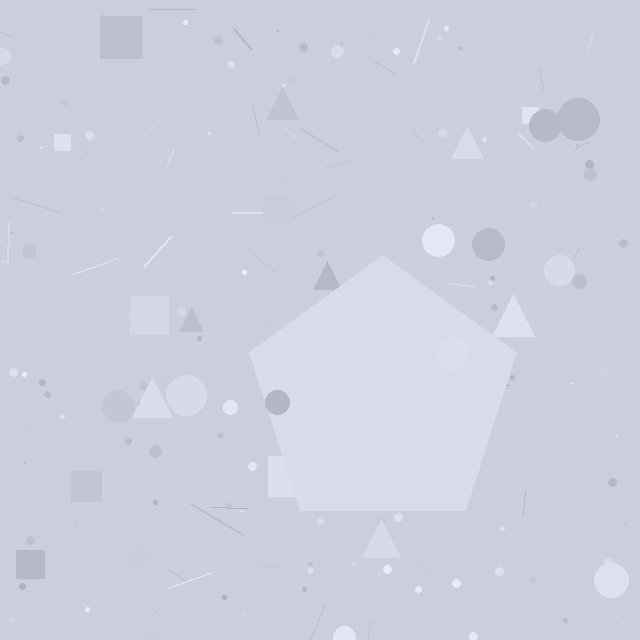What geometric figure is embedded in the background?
A pentagon is embedded in the background.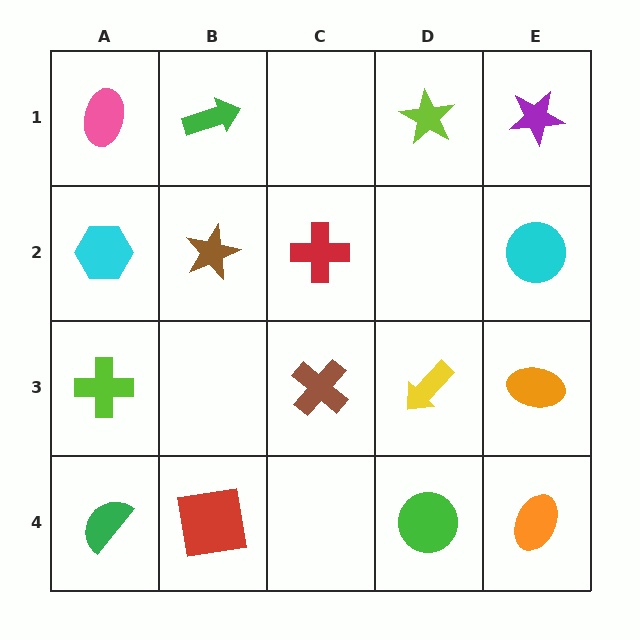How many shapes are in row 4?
4 shapes.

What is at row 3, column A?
A lime cross.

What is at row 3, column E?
An orange ellipse.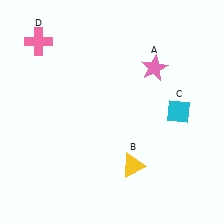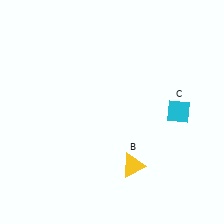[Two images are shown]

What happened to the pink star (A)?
The pink star (A) was removed in Image 2. It was in the top-right area of Image 1.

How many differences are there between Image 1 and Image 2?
There are 2 differences between the two images.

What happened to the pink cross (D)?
The pink cross (D) was removed in Image 2. It was in the top-left area of Image 1.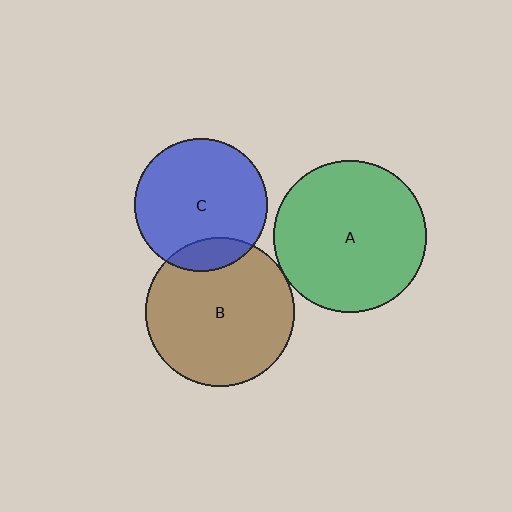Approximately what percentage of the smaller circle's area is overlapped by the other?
Approximately 5%.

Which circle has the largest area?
Circle A (green).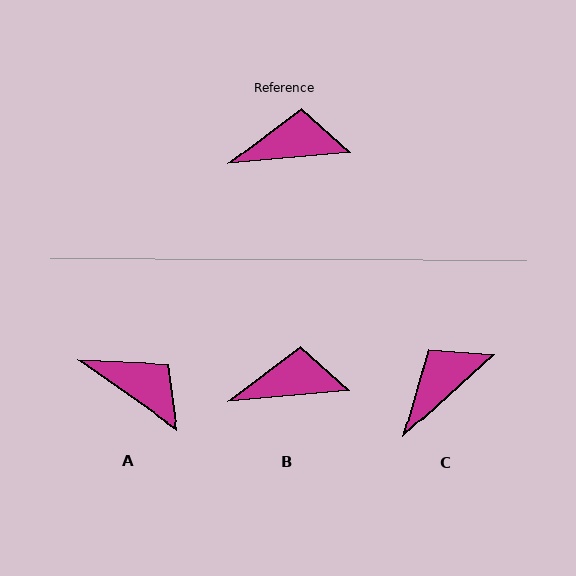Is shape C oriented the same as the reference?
No, it is off by about 37 degrees.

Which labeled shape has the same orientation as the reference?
B.